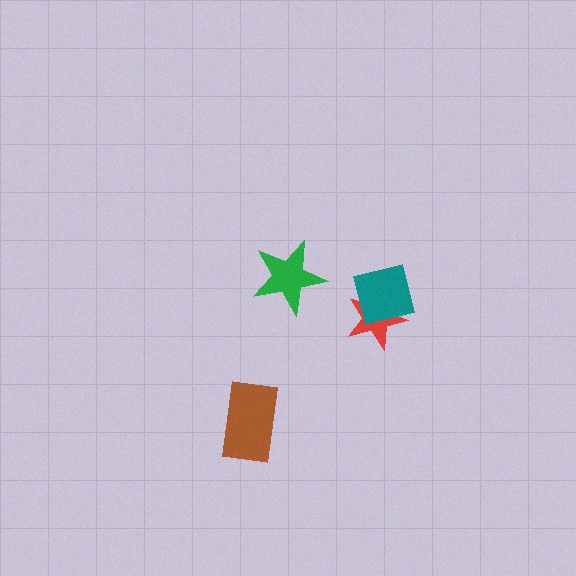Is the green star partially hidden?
No, no other shape covers it.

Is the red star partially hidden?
Yes, it is partially covered by another shape.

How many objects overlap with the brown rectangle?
0 objects overlap with the brown rectangle.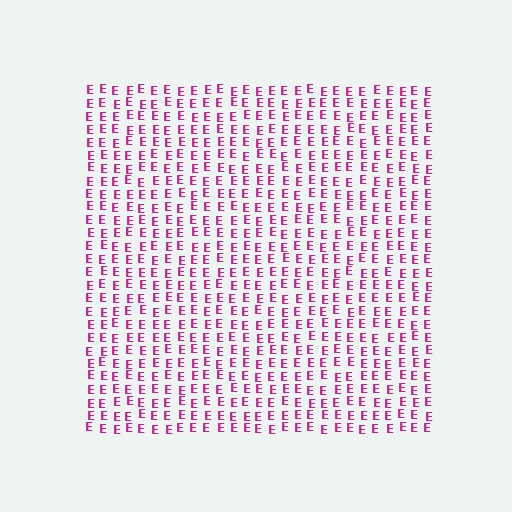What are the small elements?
The small elements are letter E's.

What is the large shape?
The large shape is a square.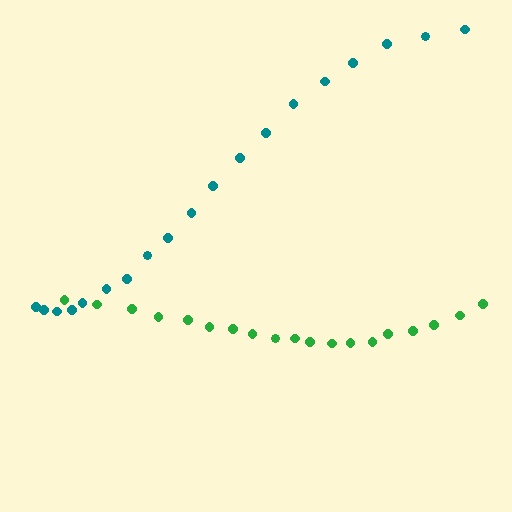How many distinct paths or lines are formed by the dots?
There are 2 distinct paths.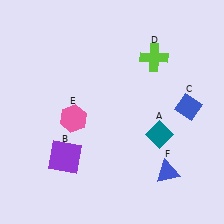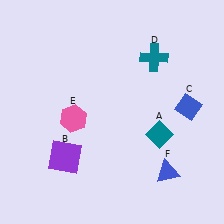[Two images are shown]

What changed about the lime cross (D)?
In Image 1, D is lime. In Image 2, it changed to teal.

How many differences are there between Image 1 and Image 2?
There is 1 difference between the two images.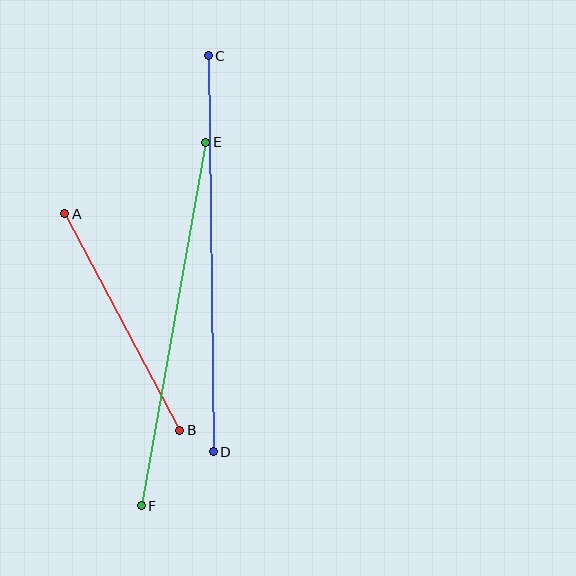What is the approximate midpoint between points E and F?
The midpoint is at approximately (174, 324) pixels.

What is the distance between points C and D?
The distance is approximately 396 pixels.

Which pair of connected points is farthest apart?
Points C and D are farthest apart.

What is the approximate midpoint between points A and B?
The midpoint is at approximately (122, 322) pixels.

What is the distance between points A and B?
The distance is approximately 245 pixels.